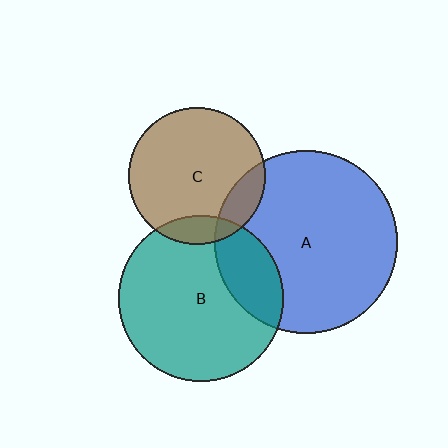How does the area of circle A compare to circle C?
Approximately 1.8 times.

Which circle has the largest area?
Circle A (blue).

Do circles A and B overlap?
Yes.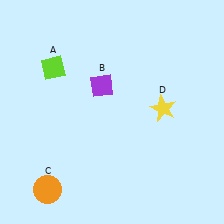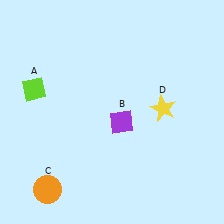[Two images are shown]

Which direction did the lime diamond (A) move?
The lime diamond (A) moved down.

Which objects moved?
The objects that moved are: the lime diamond (A), the purple diamond (B).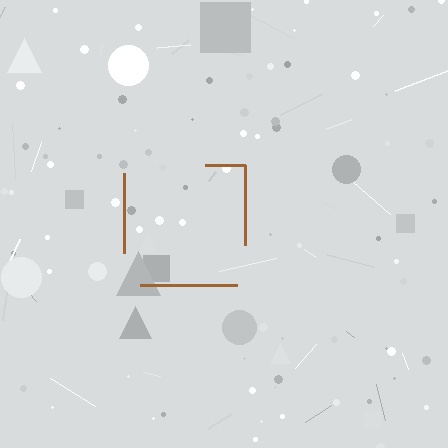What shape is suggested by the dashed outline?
The dashed outline suggests a square.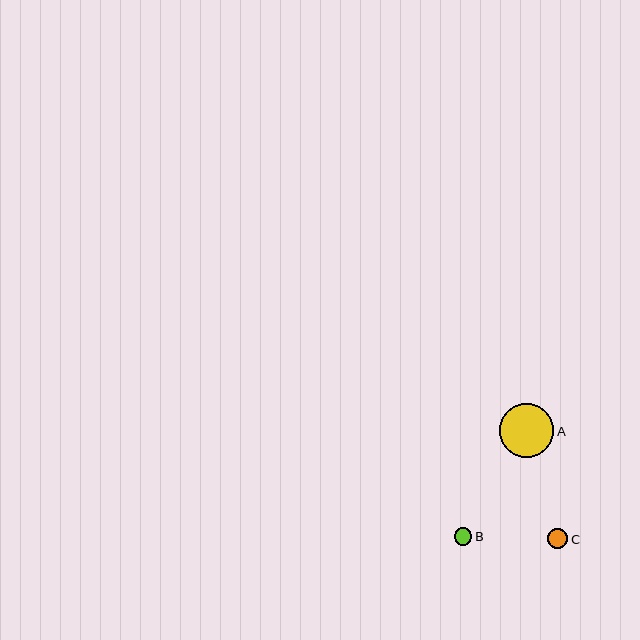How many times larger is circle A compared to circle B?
Circle A is approximately 3.1 times the size of circle B.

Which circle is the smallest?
Circle B is the smallest with a size of approximately 17 pixels.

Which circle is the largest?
Circle A is the largest with a size of approximately 54 pixels.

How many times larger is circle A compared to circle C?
Circle A is approximately 2.7 times the size of circle C.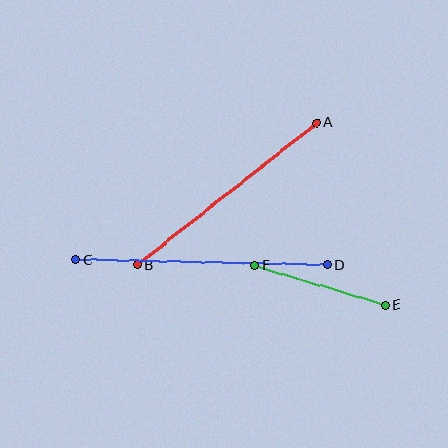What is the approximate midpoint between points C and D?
The midpoint is at approximately (202, 262) pixels.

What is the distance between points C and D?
The distance is approximately 252 pixels.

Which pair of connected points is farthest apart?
Points C and D are farthest apart.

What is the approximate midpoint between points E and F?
The midpoint is at approximately (320, 285) pixels.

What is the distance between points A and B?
The distance is approximately 229 pixels.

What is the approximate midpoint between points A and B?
The midpoint is at approximately (227, 194) pixels.